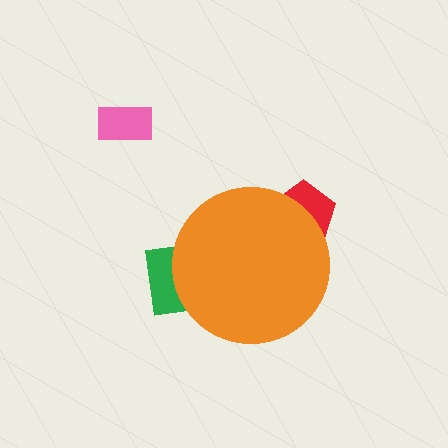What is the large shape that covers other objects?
An orange circle.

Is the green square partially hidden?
Yes, the green square is partially hidden behind the orange circle.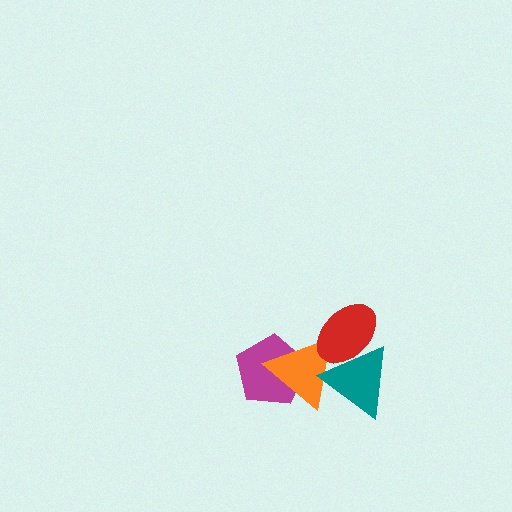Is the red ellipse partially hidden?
Yes, it is partially covered by another shape.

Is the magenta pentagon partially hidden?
Yes, it is partially covered by another shape.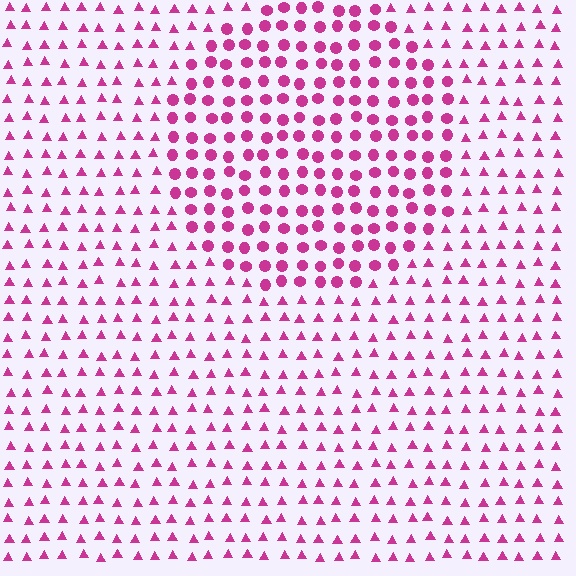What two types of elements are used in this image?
The image uses circles inside the circle region and triangles outside it.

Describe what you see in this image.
The image is filled with small magenta elements arranged in a uniform grid. A circle-shaped region contains circles, while the surrounding area contains triangles. The boundary is defined purely by the change in element shape.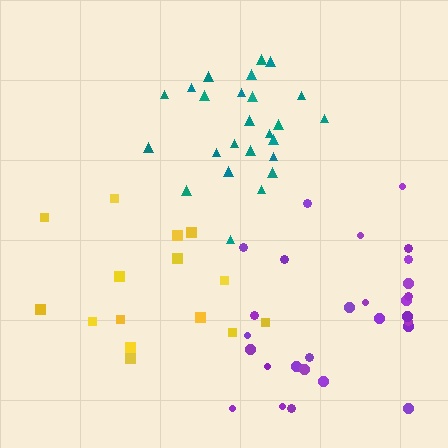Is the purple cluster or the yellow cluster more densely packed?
Purple.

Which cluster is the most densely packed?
Teal.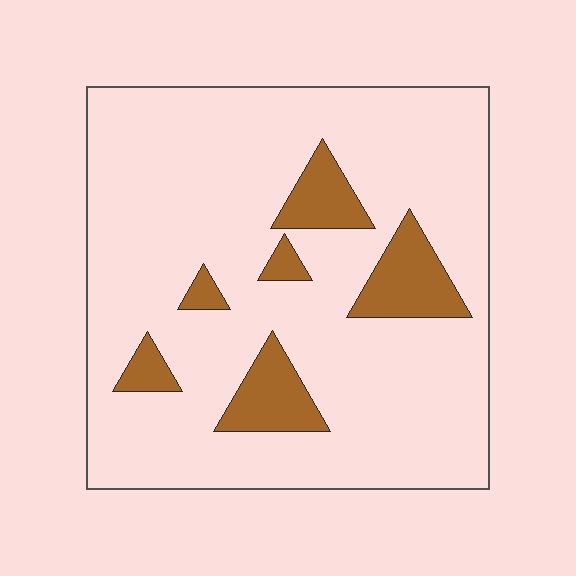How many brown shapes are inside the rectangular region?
6.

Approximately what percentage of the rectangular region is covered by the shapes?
Approximately 15%.